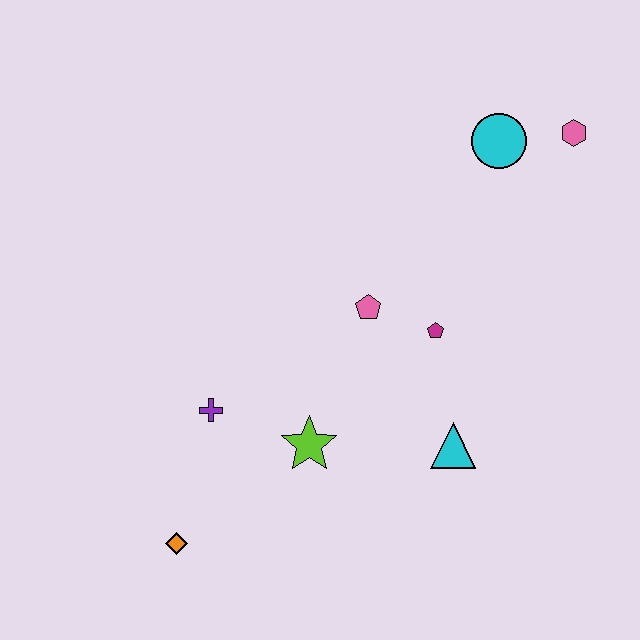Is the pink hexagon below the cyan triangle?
No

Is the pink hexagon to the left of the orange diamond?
No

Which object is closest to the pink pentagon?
The magenta pentagon is closest to the pink pentagon.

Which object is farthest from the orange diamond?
The pink hexagon is farthest from the orange diamond.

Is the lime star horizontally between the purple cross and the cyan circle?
Yes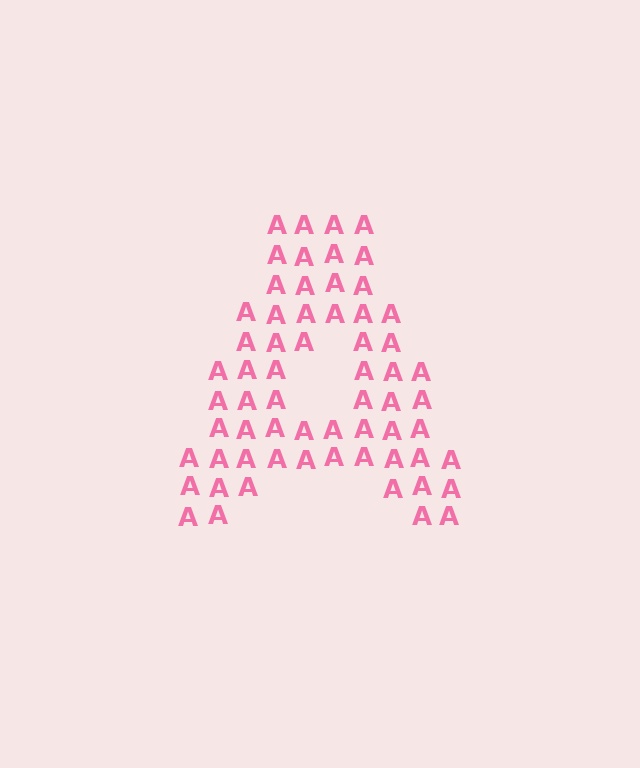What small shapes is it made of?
It is made of small letter A's.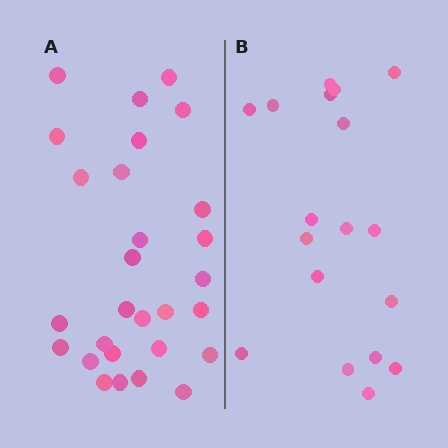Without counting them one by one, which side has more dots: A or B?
Region A (the left region) has more dots.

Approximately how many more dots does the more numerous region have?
Region A has roughly 10 or so more dots than region B.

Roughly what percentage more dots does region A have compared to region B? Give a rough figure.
About 55% more.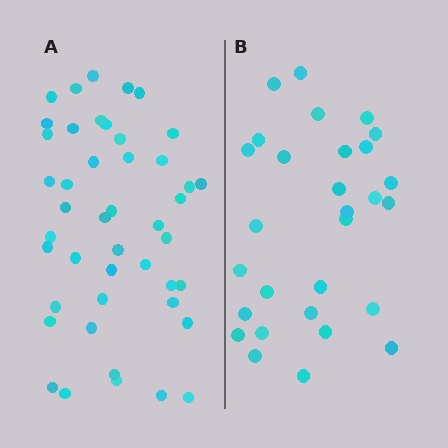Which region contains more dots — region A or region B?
Region A (the left region) has more dots.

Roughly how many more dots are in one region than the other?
Region A has approximately 15 more dots than region B.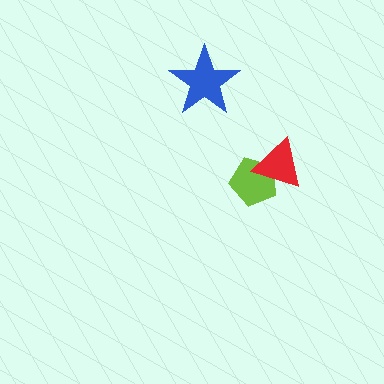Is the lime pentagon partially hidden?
Yes, it is partially covered by another shape.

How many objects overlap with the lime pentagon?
1 object overlaps with the lime pentagon.